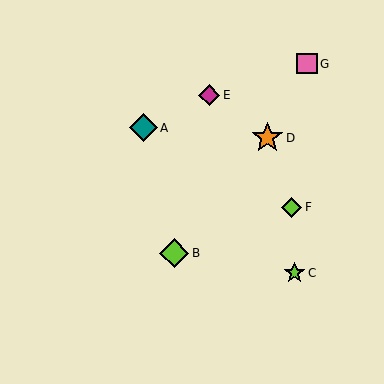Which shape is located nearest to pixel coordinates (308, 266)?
The lime star (labeled C) at (294, 273) is nearest to that location.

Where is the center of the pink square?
The center of the pink square is at (307, 64).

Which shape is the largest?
The orange star (labeled D) is the largest.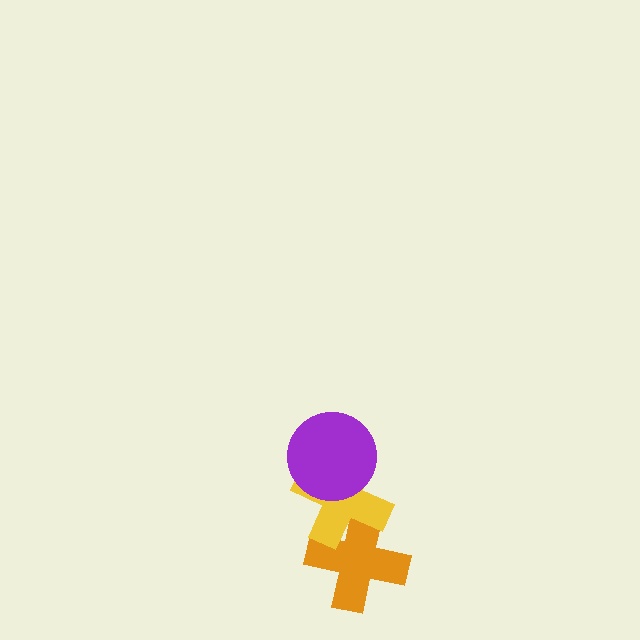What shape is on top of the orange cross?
The yellow cross is on top of the orange cross.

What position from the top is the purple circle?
The purple circle is 1st from the top.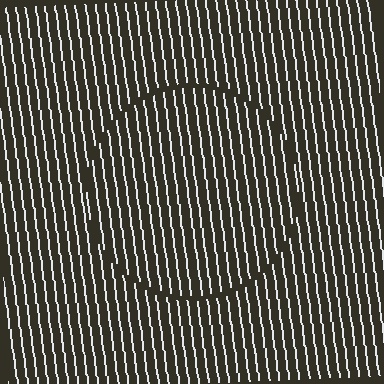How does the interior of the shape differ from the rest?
The interior of the shape contains the same grating, shifted by half a period — the contour is defined by the phase discontinuity where line-ends from the inner and outer gratings abut.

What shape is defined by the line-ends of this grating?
An illusory circle. The interior of the shape contains the same grating, shifted by half a period — the contour is defined by the phase discontinuity where line-ends from the inner and outer gratings abut.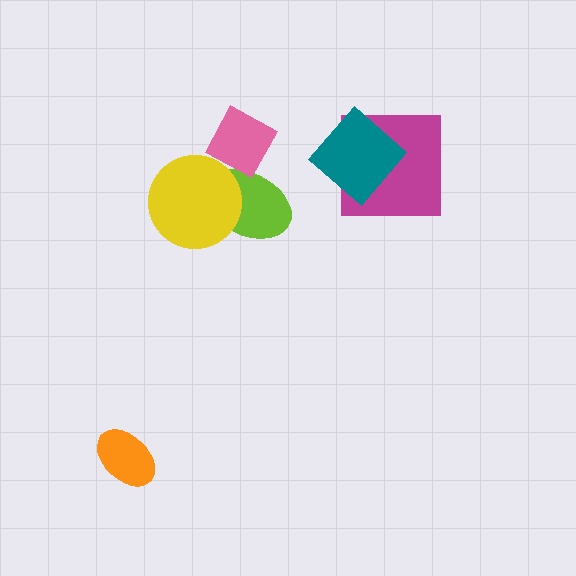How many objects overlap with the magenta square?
1 object overlaps with the magenta square.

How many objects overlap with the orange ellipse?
0 objects overlap with the orange ellipse.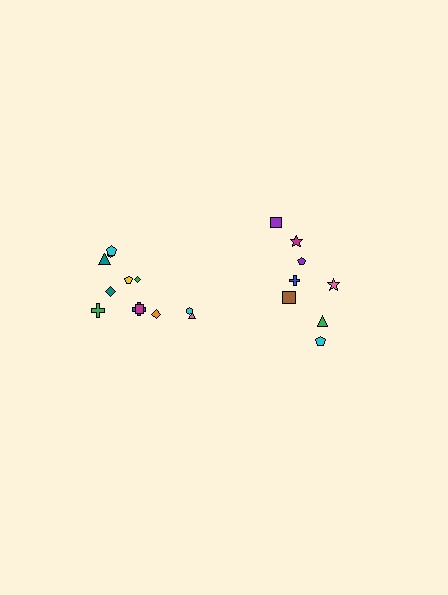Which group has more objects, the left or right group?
The left group.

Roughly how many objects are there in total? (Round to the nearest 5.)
Roughly 20 objects in total.